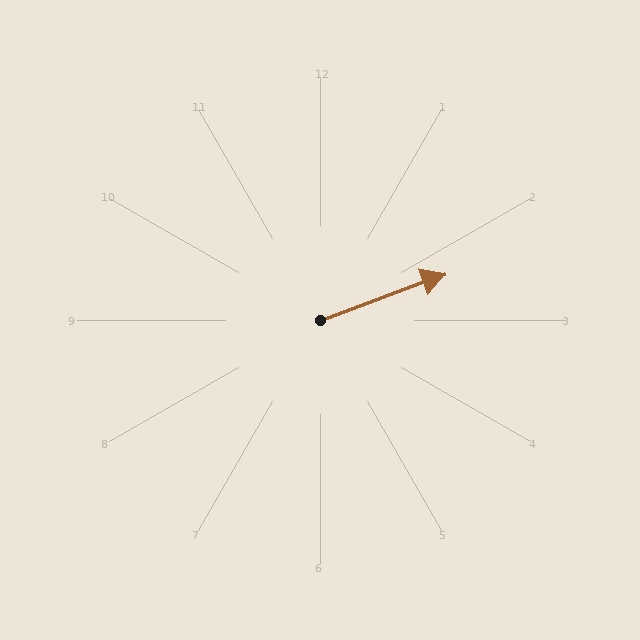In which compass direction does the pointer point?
East.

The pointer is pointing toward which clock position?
Roughly 2 o'clock.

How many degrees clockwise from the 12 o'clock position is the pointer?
Approximately 69 degrees.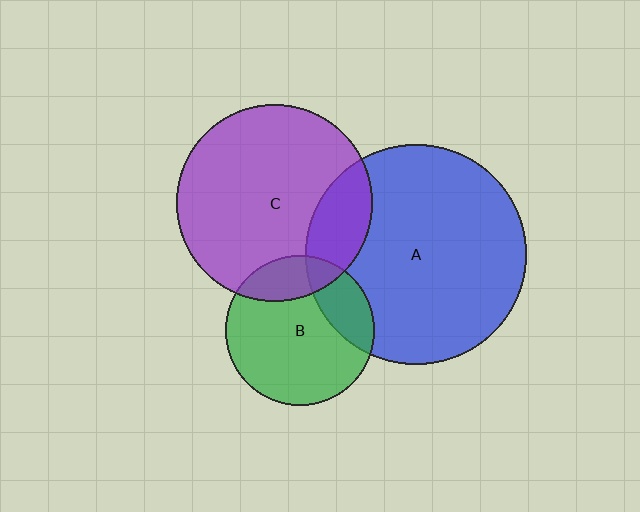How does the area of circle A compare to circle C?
Approximately 1.3 times.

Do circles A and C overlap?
Yes.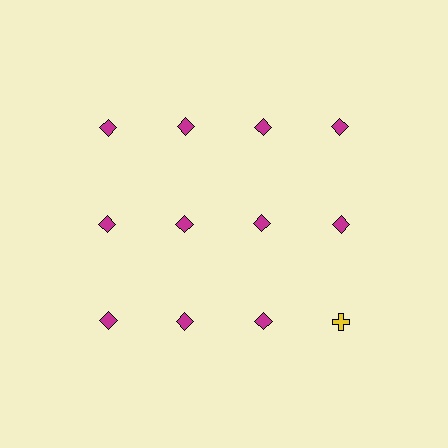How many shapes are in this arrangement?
There are 12 shapes arranged in a grid pattern.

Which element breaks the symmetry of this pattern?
The yellow cross in the third row, second from right column breaks the symmetry. All other shapes are magenta diamonds.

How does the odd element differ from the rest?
It differs in both color (yellow instead of magenta) and shape (cross instead of diamond).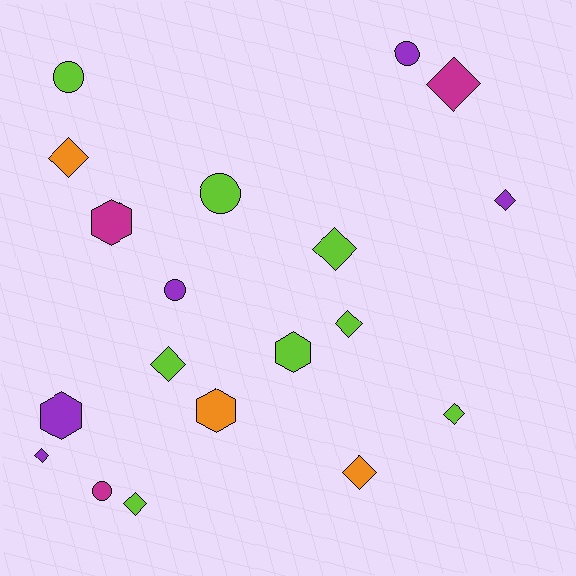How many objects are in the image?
There are 19 objects.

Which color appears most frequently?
Lime, with 8 objects.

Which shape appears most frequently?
Diamond, with 10 objects.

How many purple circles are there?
There are 2 purple circles.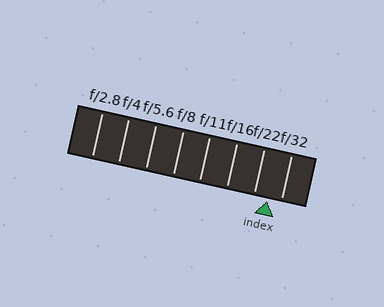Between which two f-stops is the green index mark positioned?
The index mark is between f/22 and f/32.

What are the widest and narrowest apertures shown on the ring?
The widest aperture shown is f/2.8 and the narrowest is f/32.